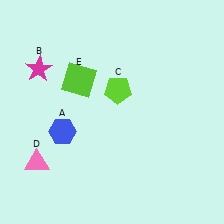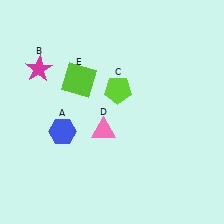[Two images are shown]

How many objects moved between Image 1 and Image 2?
1 object moved between the two images.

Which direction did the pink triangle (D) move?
The pink triangle (D) moved right.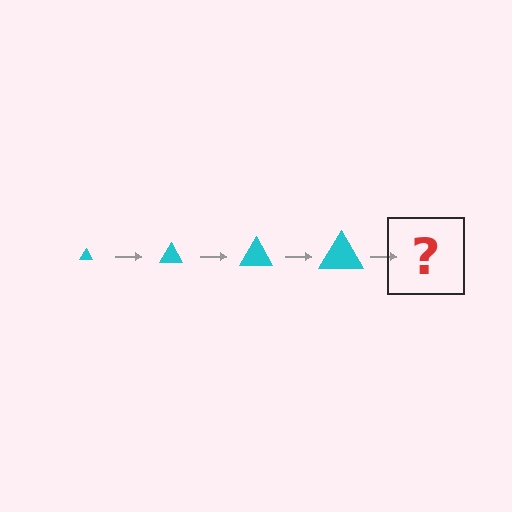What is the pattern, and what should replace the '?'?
The pattern is that the triangle gets progressively larger each step. The '?' should be a cyan triangle, larger than the previous one.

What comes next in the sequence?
The next element should be a cyan triangle, larger than the previous one.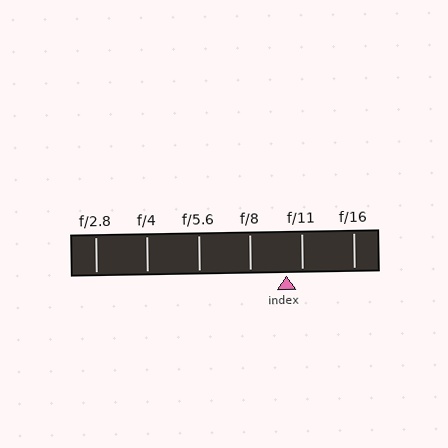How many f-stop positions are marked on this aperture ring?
There are 6 f-stop positions marked.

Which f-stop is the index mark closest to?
The index mark is closest to f/11.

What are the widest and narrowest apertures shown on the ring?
The widest aperture shown is f/2.8 and the narrowest is f/16.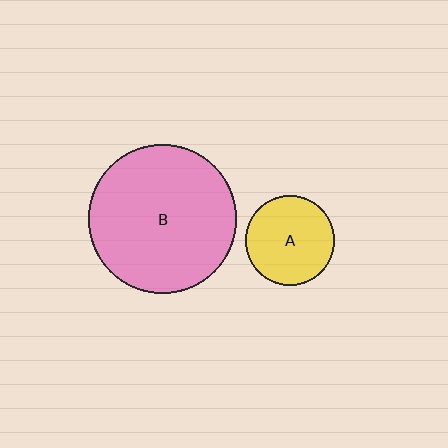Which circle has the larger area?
Circle B (pink).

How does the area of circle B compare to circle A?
Approximately 2.7 times.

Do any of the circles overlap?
No, none of the circles overlap.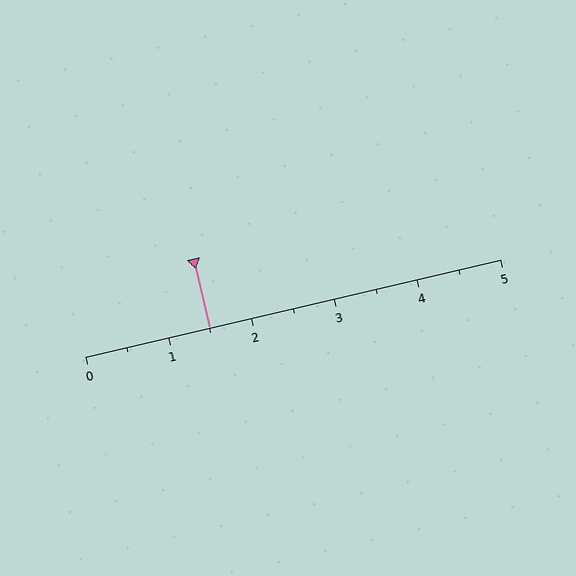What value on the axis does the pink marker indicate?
The marker indicates approximately 1.5.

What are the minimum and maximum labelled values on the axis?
The axis runs from 0 to 5.